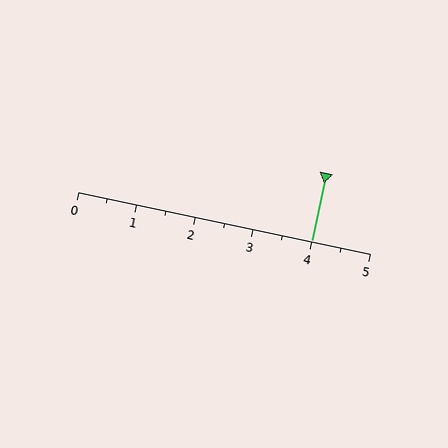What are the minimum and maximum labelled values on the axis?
The axis runs from 0 to 5.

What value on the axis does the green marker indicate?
The marker indicates approximately 4.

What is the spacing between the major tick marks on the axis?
The major ticks are spaced 1 apart.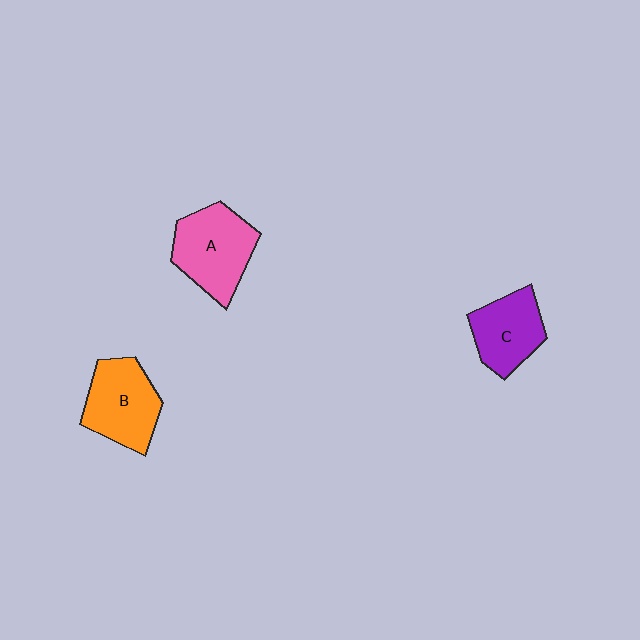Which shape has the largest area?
Shape A (pink).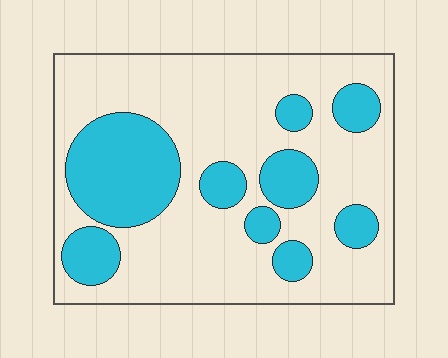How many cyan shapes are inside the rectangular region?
9.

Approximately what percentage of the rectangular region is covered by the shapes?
Approximately 30%.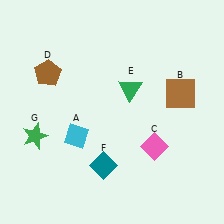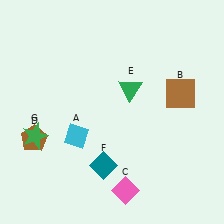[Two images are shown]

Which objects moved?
The objects that moved are: the pink diamond (C), the brown pentagon (D).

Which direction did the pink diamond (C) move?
The pink diamond (C) moved down.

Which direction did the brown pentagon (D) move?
The brown pentagon (D) moved down.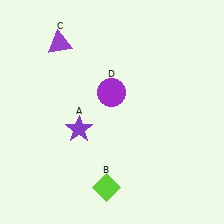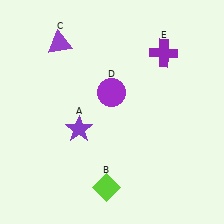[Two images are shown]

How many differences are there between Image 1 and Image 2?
There is 1 difference between the two images.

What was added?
A purple cross (E) was added in Image 2.